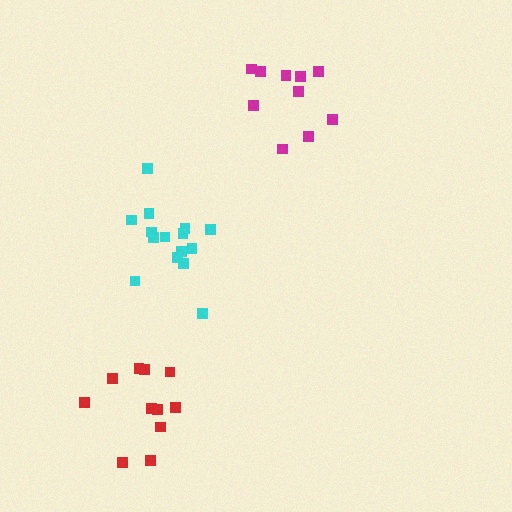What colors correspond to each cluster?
The clusters are colored: red, magenta, cyan.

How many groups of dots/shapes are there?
There are 3 groups.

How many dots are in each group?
Group 1: 11 dots, Group 2: 10 dots, Group 3: 15 dots (36 total).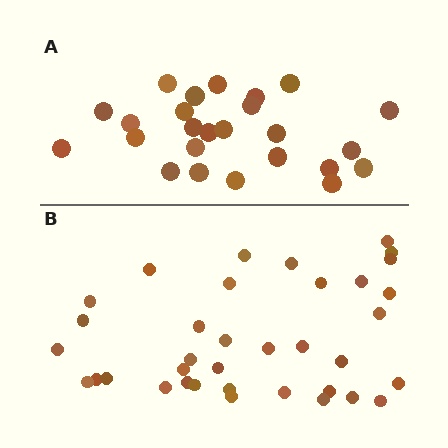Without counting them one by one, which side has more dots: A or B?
Region B (the bottom region) has more dots.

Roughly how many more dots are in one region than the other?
Region B has roughly 12 or so more dots than region A.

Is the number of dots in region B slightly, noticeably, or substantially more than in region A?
Region B has noticeably more, but not dramatically so. The ratio is roughly 1.4 to 1.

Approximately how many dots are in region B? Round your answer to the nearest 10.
About 40 dots. (The exact count is 36, which rounds to 40.)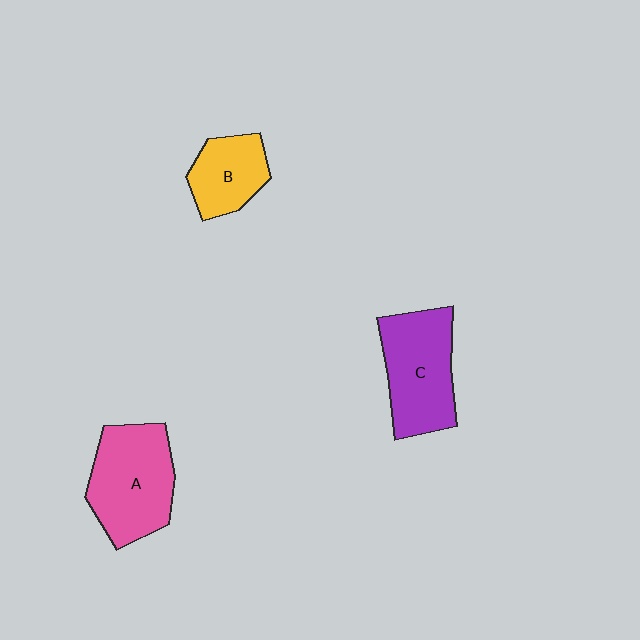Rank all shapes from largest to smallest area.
From largest to smallest: A (pink), C (purple), B (yellow).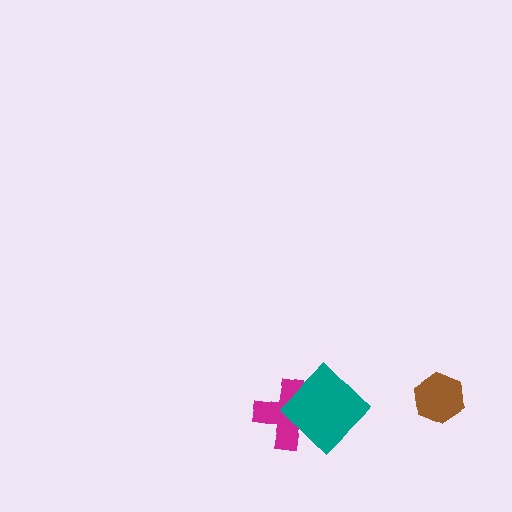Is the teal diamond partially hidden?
No, no other shape covers it.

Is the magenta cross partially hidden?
Yes, it is partially covered by another shape.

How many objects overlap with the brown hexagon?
0 objects overlap with the brown hexagon.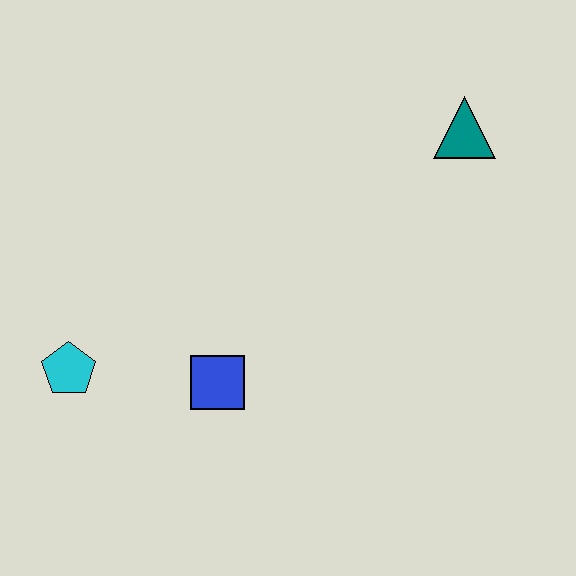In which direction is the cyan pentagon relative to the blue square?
The cyan pentagon is to the left of the blue square.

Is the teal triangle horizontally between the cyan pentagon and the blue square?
No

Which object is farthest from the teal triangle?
The cyan pentagon is farthest from the teal triangle.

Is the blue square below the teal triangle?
Yes